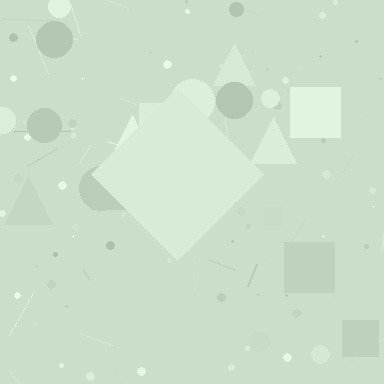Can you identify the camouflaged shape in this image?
The camouflaged shape is a diamond.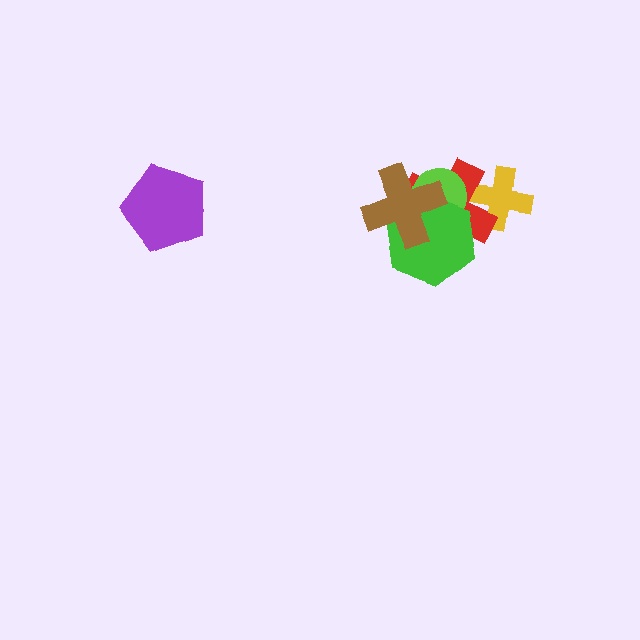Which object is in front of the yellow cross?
The red cross is in front of the yellow cross.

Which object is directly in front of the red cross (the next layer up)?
The lime circle is directly in front of the red cross.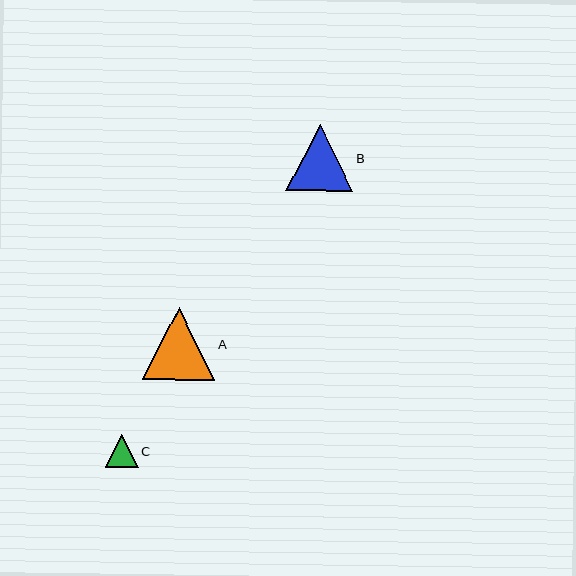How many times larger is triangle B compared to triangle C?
Triangle B is approximately 2.1 times the size of triangle C.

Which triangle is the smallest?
Triangle C is the smallest with a size of approximately 32 pixels.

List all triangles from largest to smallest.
From largest to smallest: A, B, C.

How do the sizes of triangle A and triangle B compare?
Triangle A and triangle B are approximately the same size.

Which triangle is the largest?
Triangle A is the largest with a size of approximately 72 pixels.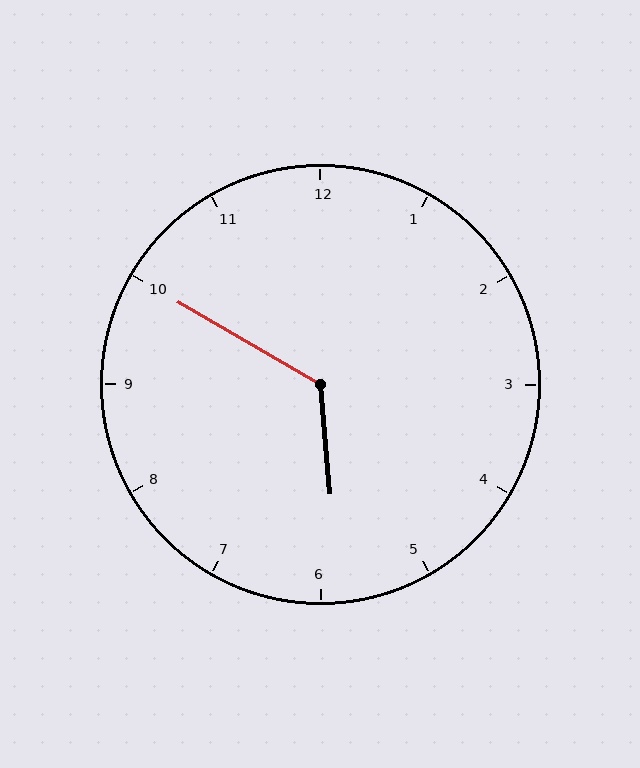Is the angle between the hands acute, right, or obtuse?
It is obtuse.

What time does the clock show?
5:50.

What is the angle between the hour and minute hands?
Approximately 125 degrees.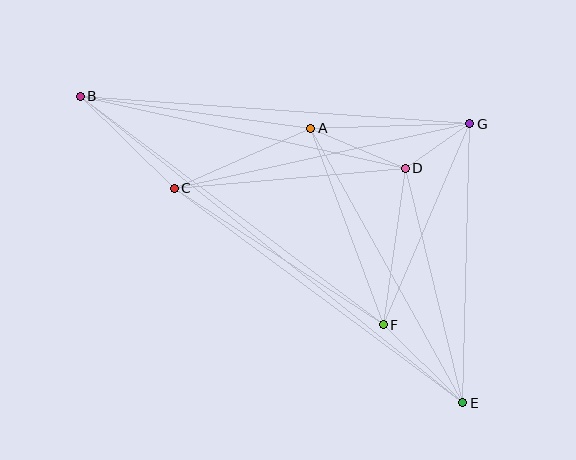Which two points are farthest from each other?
Points B and E are farthest from each other.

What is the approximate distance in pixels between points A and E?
The distance between A and E is approximately 313 pixels.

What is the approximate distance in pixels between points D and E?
The distance between D and E is approximately 242 pixels.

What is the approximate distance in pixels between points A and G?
The distance between A and G is approximately 159 pixels.